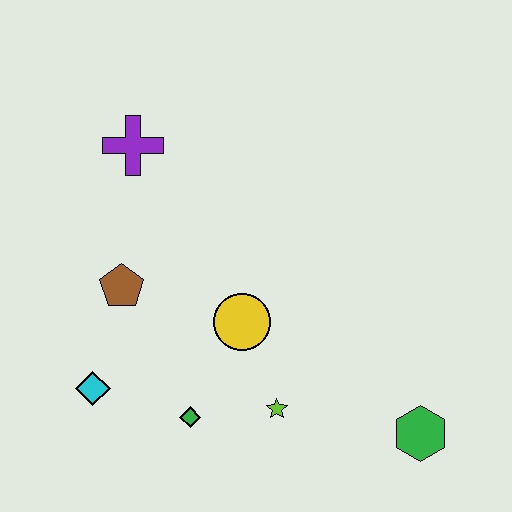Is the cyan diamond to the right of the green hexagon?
No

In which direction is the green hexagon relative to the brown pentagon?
The green hexagon is to the right of the brown pentagon.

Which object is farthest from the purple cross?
The green hexagon is farthest from the purple cross.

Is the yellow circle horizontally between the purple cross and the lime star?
Yes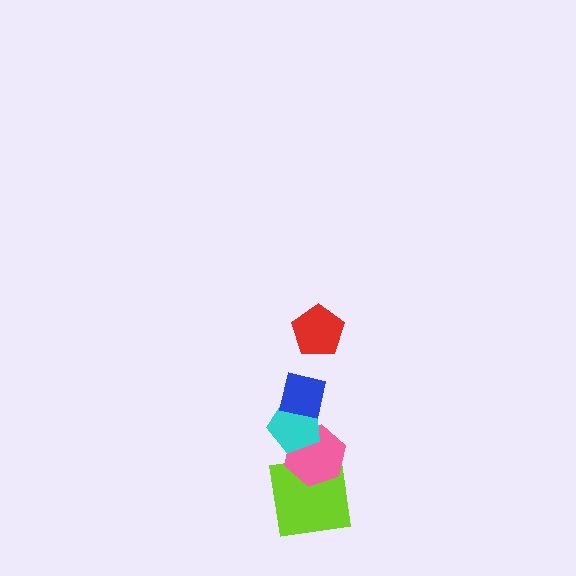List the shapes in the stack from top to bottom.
From top to bottom: the red pentagon, the blue square, the cyan pentagon, the pink hexagon, the lime square.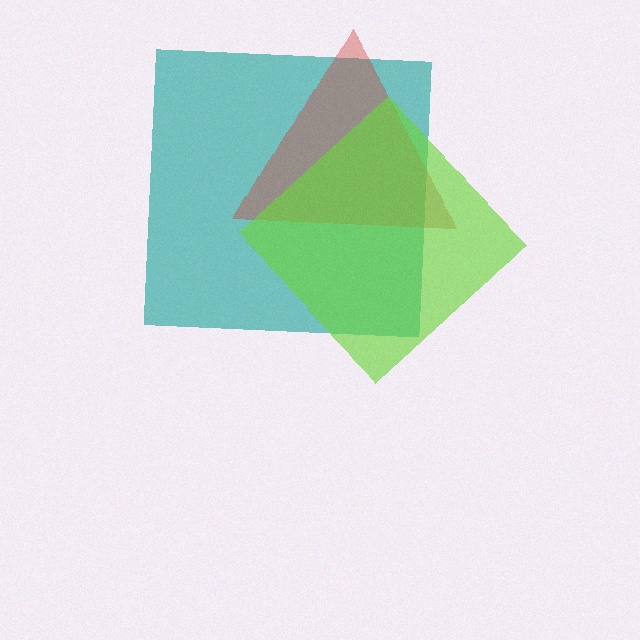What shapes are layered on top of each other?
The layered shapes are: a teal square, a red triangle, a lime diamond.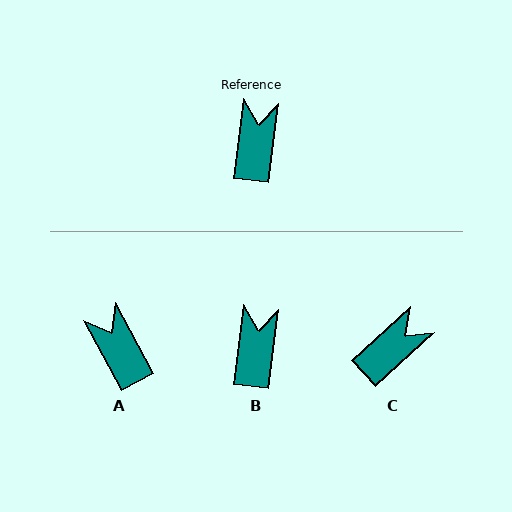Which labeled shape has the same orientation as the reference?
B.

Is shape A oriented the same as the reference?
No, it is off by about 36 degrees.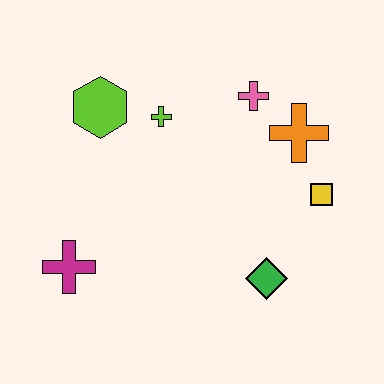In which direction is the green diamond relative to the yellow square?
The green diamond is below the yellow square.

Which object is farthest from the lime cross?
The green diamond is farthest from the lime cross.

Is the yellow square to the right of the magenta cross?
Yes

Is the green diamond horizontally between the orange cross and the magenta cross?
Yes